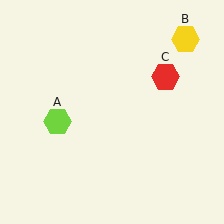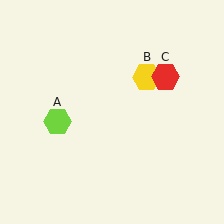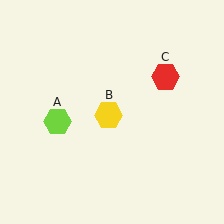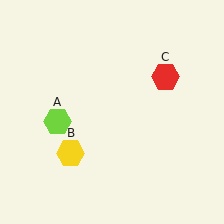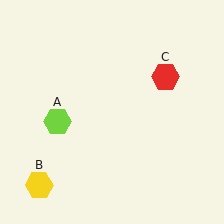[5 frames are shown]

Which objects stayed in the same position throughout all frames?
Lime hexagon (object A) and red hexagon (object C) remained stationary.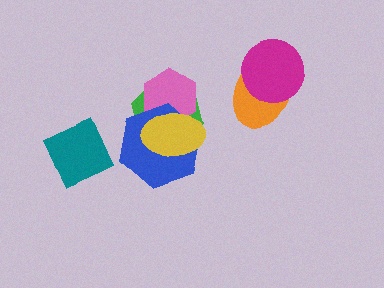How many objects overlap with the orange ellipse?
1 object overlaps with the orange ellipse.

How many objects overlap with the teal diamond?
0 objects overlap with the teal diamond.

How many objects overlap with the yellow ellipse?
3 objects overlap with the yellow ellipse.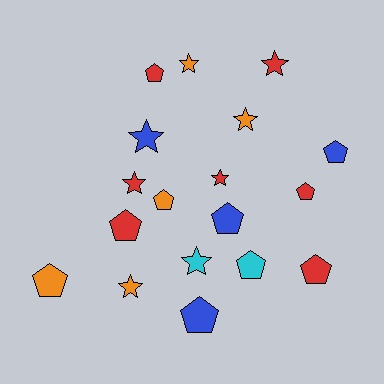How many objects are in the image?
There are 18 objects.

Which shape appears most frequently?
Pentagon, with 10 objects.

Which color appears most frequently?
Red, with 7 objects.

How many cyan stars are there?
There is 1 cyan star.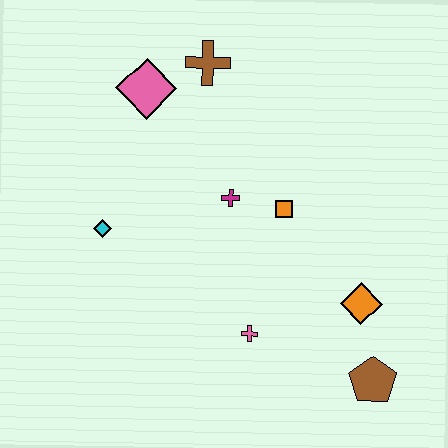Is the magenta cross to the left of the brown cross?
No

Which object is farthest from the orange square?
The brown pentagon is farthest from the orange square.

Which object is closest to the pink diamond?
The brown cross is closest to the pink diamond.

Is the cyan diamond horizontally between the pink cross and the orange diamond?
No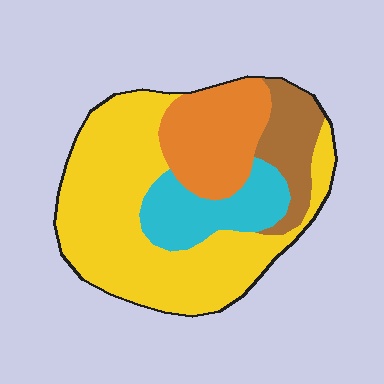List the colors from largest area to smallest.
From largest to smallest: yellow, orange, cyan, brown.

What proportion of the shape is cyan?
Cyan covers roughly 15% of the shape.